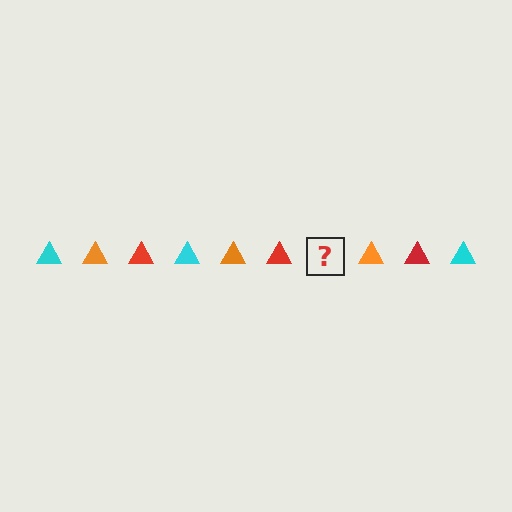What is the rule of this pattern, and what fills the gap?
The rule is that the pattern cycles through cyan, orange, red triangles. The gap should be filled with a cyan triangle.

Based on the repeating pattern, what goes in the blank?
The blank should be a cyan triangle.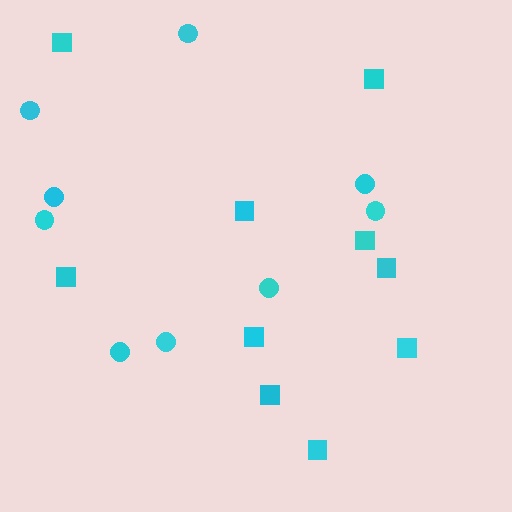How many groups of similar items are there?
There are 2 groups: one group of squares (10) and one group of circles (9).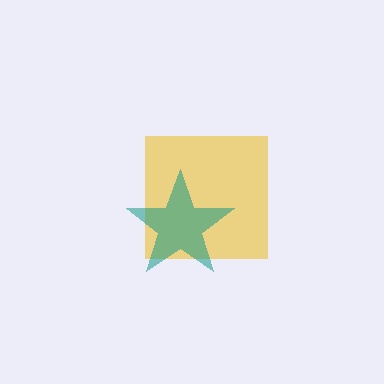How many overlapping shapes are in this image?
There are 2 overlapping shapes in the image.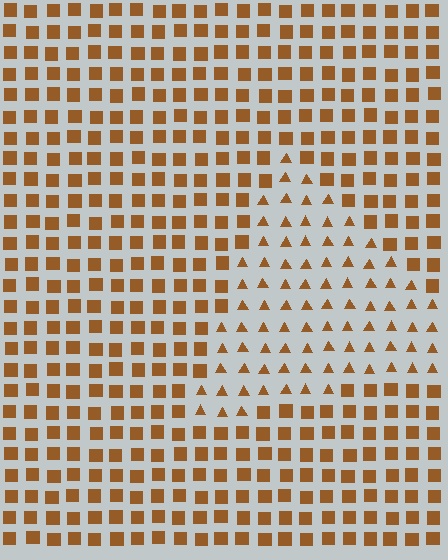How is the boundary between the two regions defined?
The boundary is defined by a change in element shape: triangles inside vs. squares outside. All elements share the same color and spacing.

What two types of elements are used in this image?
The image uses triangles inside the triangle region and squares outside it.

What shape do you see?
I see a triangle.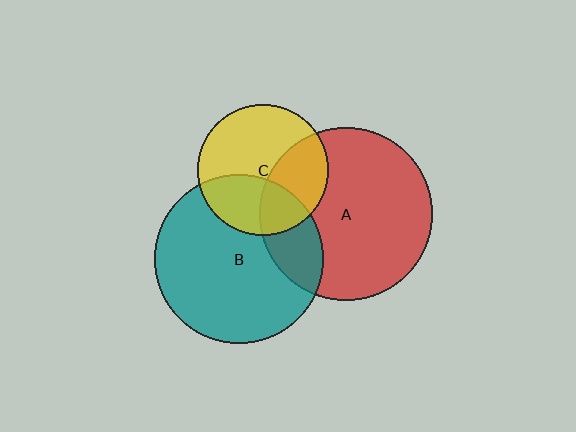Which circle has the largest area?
Circle A (red).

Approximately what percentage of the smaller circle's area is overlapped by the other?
Approximately 35%.